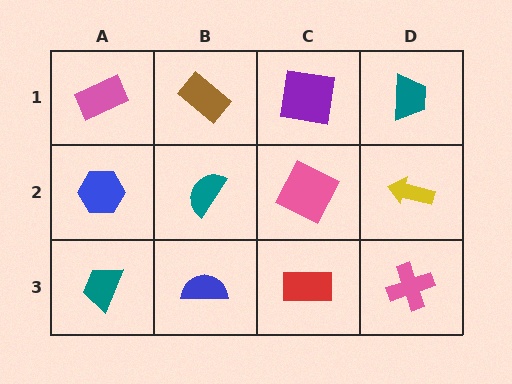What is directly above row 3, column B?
A teal semicircle.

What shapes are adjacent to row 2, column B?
A brown rectangle (row 1, column B), a blue semicircle (row 3, column B), a blue hexagon (row 2, column A), a pink square (row 2, column C).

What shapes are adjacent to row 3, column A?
A blue hexagon (row 2, column A), a blue semicircle (row 3, column B).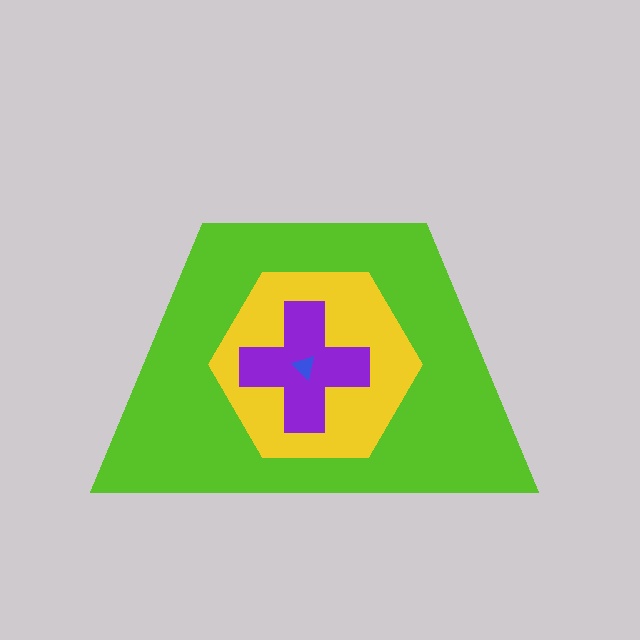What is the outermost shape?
The lime trapezoid.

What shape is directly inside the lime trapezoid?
The yellow hexagon.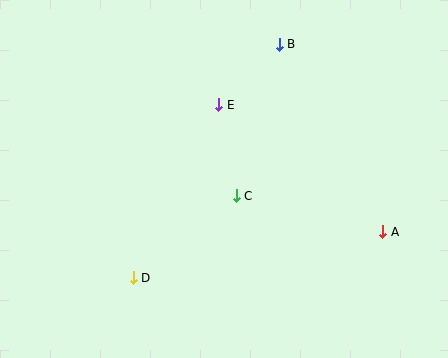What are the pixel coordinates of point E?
Point E is at (219, 105).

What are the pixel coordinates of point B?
Point B is at (279, 44).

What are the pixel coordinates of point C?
Point C is at (236, 196).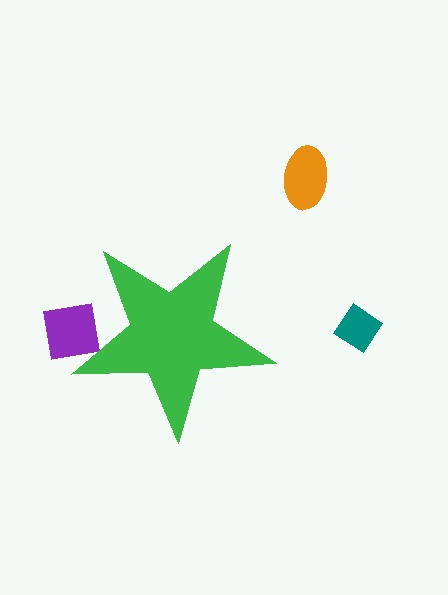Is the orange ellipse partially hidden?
No, the orange ellipse is fully visible.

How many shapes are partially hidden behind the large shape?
1 shape is partially hidden.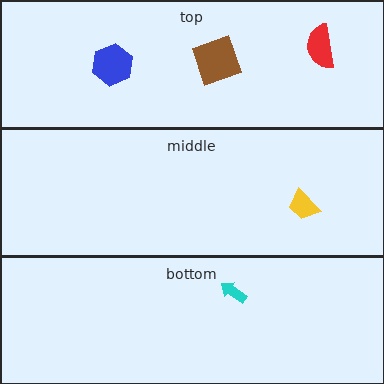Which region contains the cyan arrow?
The bottom region.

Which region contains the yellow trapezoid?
The middle region.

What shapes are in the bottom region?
The cyan arrow.